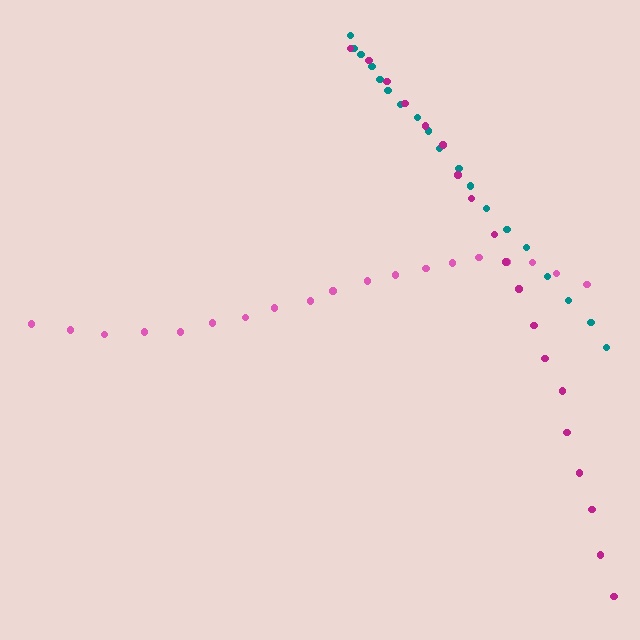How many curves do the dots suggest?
There are 3 distinct paths.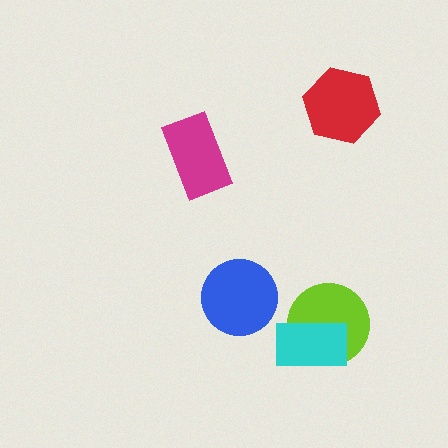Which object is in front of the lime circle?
The cyan rectangle is in front of the lime circle.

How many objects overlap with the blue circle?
0 objects overlap with the blue circle.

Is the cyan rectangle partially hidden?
No, no other shape covers it.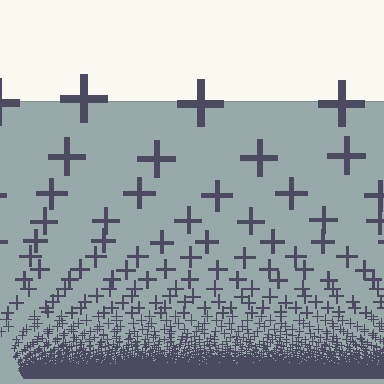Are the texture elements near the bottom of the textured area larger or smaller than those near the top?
Smaller. The gradient is inverted — elements near the bottom are smaller and denser.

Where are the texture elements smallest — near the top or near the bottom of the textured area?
Near the bottom.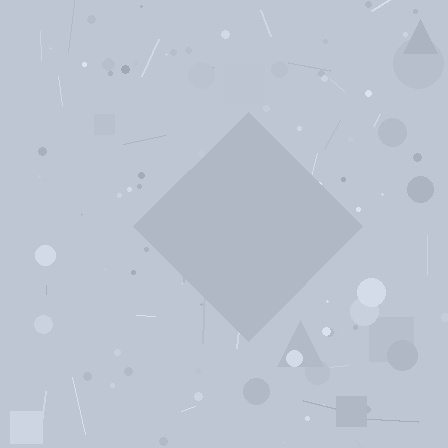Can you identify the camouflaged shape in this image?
The camouflaged shape is a diamond.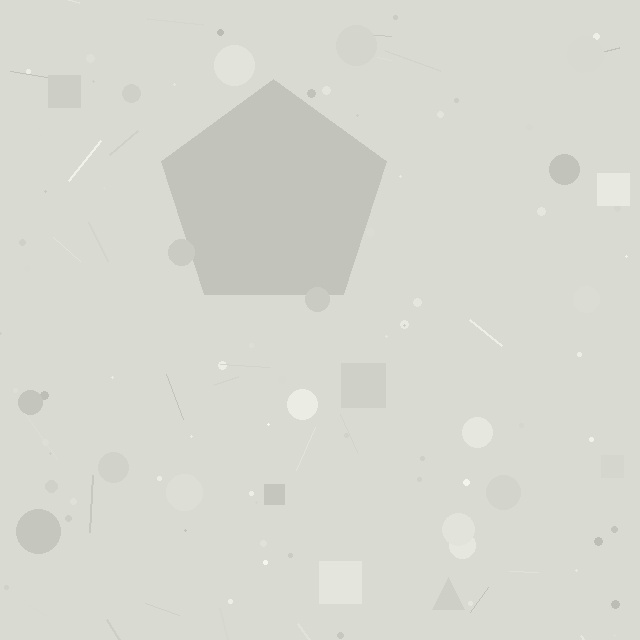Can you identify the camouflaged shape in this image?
The camouflaged shape is a pentagon.